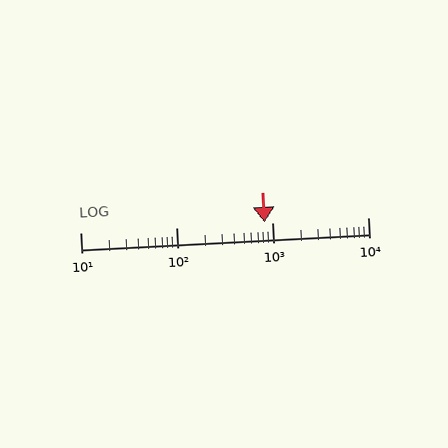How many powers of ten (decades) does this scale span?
The scale spans 3 decades, from 10 to 10000.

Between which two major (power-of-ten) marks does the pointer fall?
The pointer is between 100 and 1000.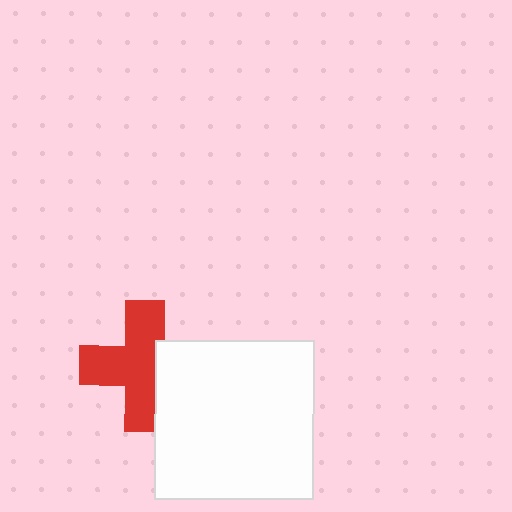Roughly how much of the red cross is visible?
Most of it is visible (roughly 69%).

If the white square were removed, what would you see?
You would see the complete red cross.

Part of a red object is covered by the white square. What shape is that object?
It is a cross.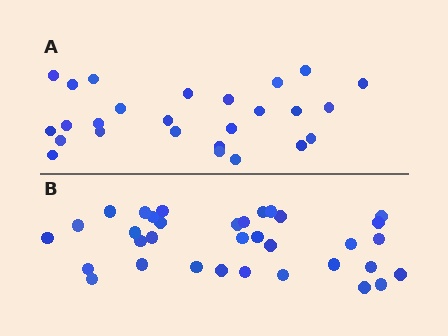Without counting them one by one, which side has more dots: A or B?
Region B (the bottom region) has more dots.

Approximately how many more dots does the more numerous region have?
Region B has roughly 8 or so more dots than region A.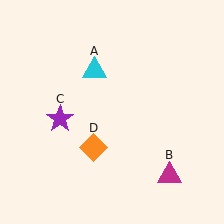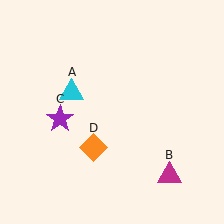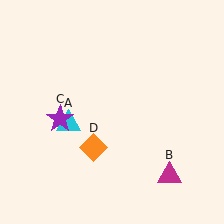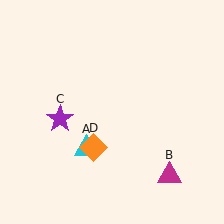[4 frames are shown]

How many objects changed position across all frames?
1 object changed position: cyan triangle (object A).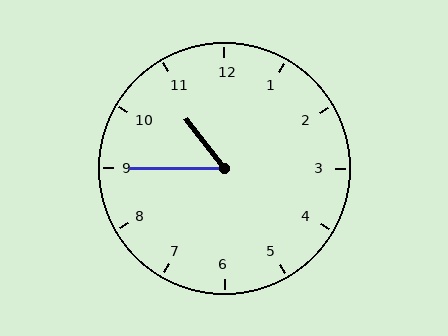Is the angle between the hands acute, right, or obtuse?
It is acute.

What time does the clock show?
10:45.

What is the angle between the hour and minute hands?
Approximately 52 degrees.